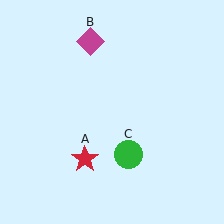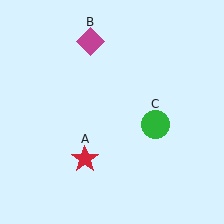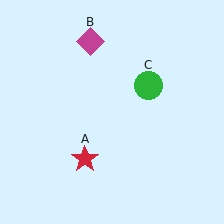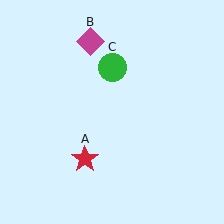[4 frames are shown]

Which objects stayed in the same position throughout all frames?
Red star (object A) and magenta diamond (object B) remained stationary.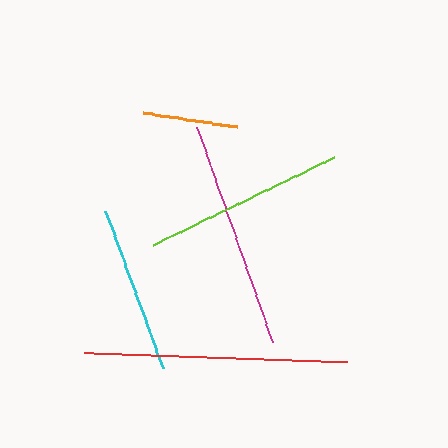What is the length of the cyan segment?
The cyan segment is approximately 167 pixels long.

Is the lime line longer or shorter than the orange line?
The lime line is longer than the orange line.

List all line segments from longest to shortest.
From longest to shortest: red, magenta, lime, cyan, orange.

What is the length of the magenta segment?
The magenta segment is approximately 228 pixels long.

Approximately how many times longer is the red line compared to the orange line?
The red line is approximately 2.7 times the length of the orange line.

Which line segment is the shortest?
The orange line is the shortest at approximately 96 pixels.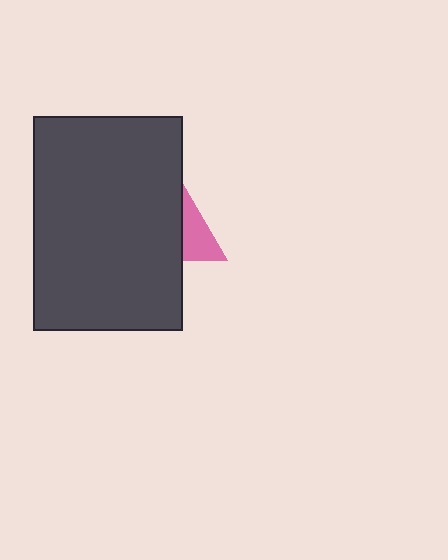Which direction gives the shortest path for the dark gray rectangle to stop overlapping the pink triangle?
Moving left gives the shortest separation.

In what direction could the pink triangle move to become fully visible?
The pink triangle could move right. That would shift it out from behind the dark gray rectangle entirely.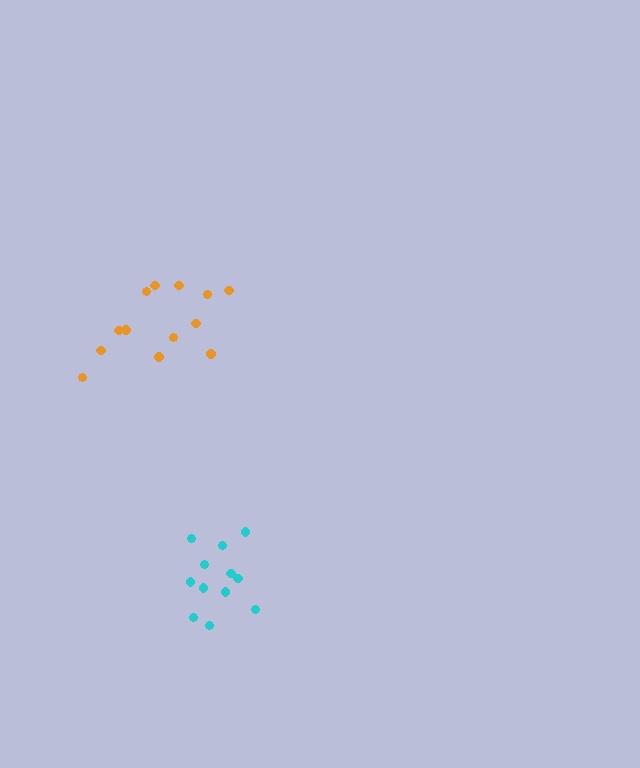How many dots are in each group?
Group 1: 12 dots, Group 2: 13 dots (25 total).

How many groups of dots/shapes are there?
There are 2 groups.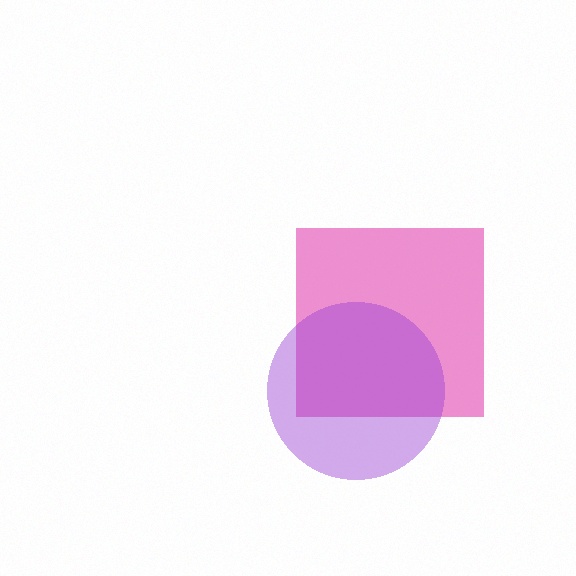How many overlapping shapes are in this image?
There are 2 overlapping shapes in the image.